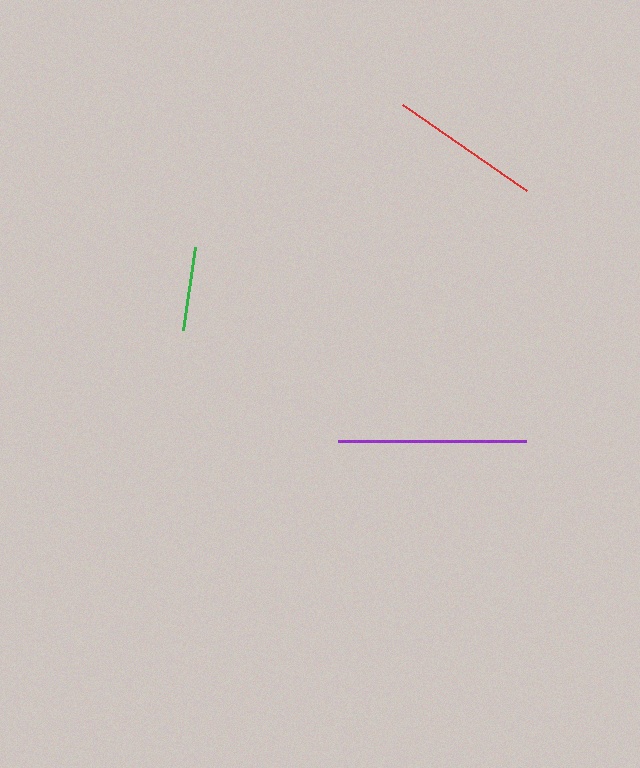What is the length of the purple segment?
The purple segment is approximately 187 pixels long.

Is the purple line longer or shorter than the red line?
The purple line is longer than the red line.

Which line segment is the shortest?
The green line is the shortest at approximately 83 pixels.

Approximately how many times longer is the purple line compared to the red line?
The purple line is approximately 1.2 times the length of the red line.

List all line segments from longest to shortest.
From longest to shortest: purple, red, green.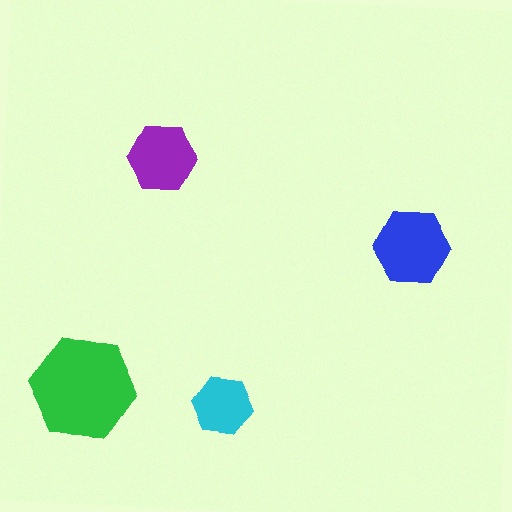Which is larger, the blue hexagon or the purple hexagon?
The blue one.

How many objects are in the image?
There are 4 objects in the image.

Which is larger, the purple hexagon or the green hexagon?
The green one.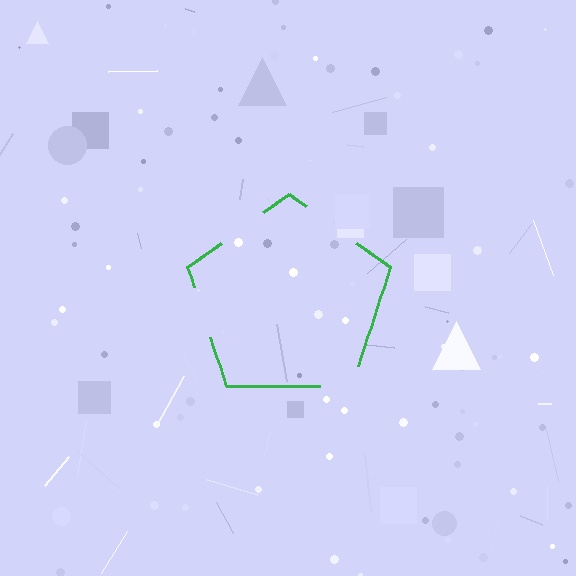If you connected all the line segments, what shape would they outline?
They would outline a pentagon.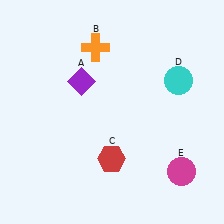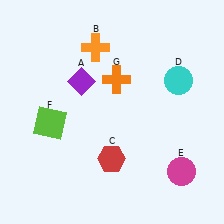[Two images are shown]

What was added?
A lime square (F), an orange cross (G) were added in Image 2.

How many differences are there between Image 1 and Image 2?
There are 2 differences between the two images.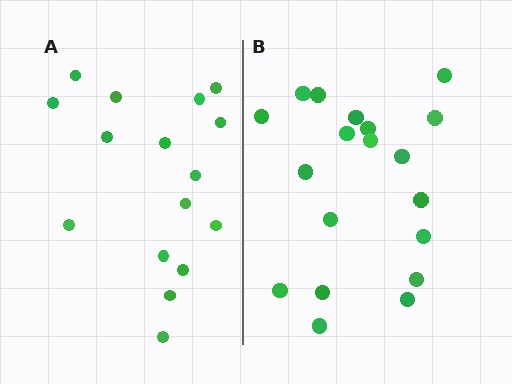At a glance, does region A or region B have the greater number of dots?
Region B (the right region) has more dots.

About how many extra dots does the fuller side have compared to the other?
Region B has just a few more — roughly 2 or 3 more dots than region A.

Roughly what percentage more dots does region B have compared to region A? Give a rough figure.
About 20% more.